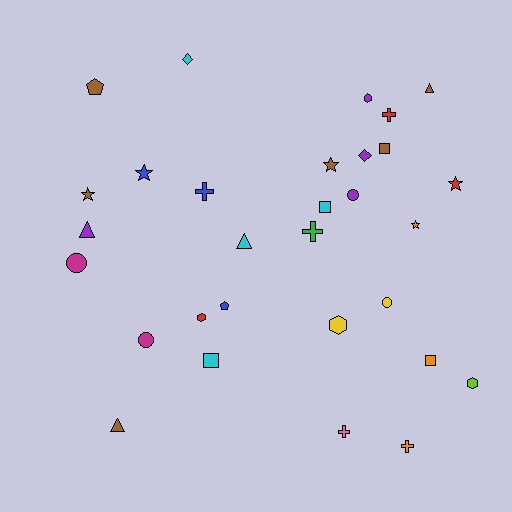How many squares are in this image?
There are 4 squares.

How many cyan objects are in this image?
There are 4 cyan objects.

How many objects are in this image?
There are 30 objects.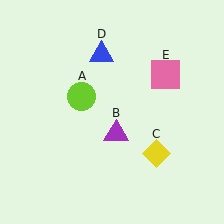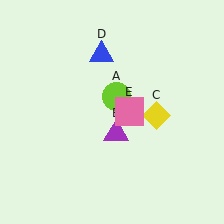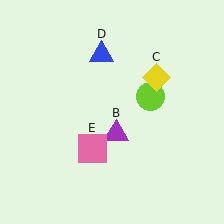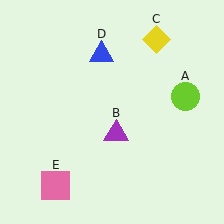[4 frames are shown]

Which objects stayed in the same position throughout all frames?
Purple triangle (object B) and blue triangle (object D) remained stationary.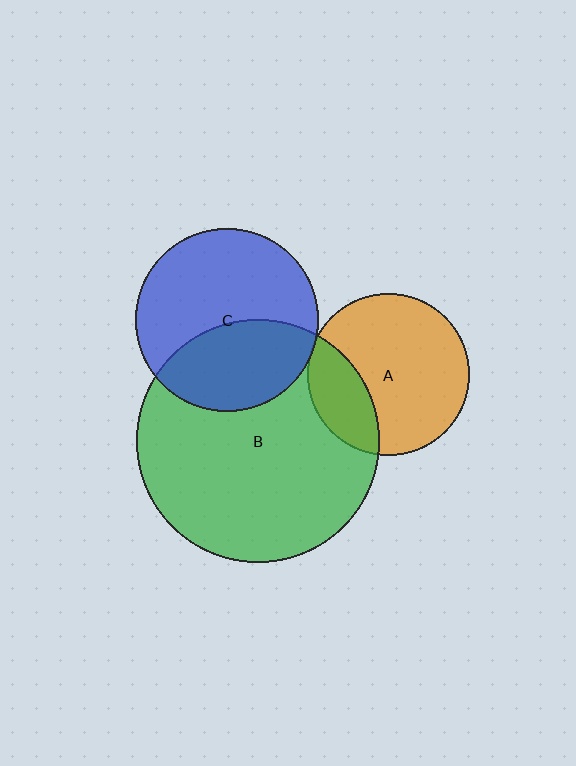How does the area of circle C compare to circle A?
Approximately 1.3 times.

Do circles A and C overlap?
Yes.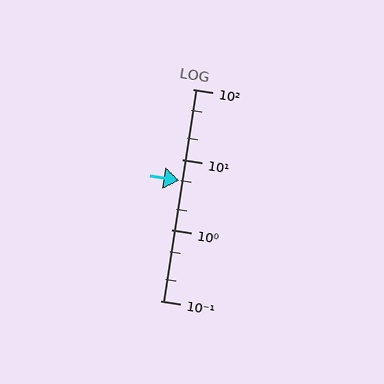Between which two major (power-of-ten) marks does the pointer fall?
The pointer is between 1 and 10.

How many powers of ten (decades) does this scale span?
The scale spans 3 decades, from 0.1 to 100.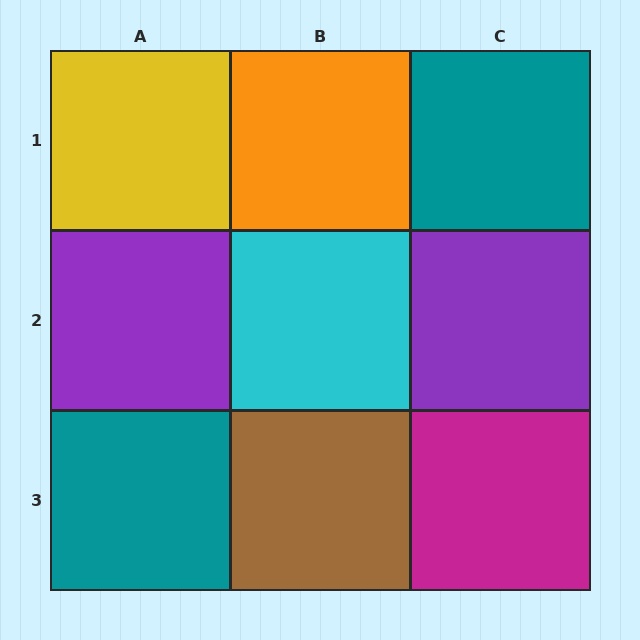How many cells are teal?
2 cells are teal.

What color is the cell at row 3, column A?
Teal.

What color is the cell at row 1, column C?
Teal.